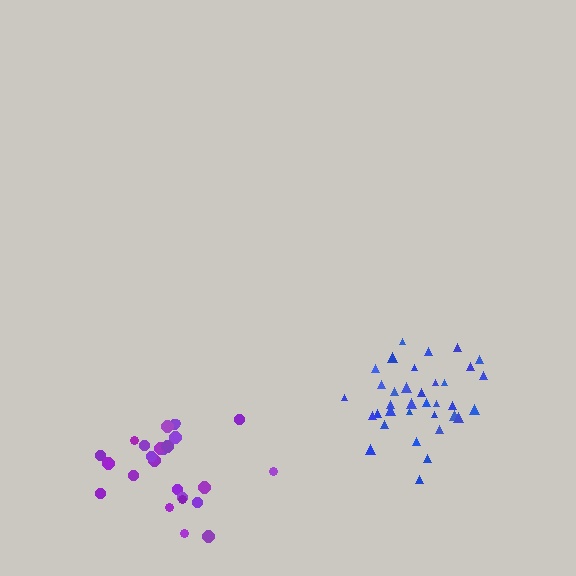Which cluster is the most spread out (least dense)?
Purple.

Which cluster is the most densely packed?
Blue.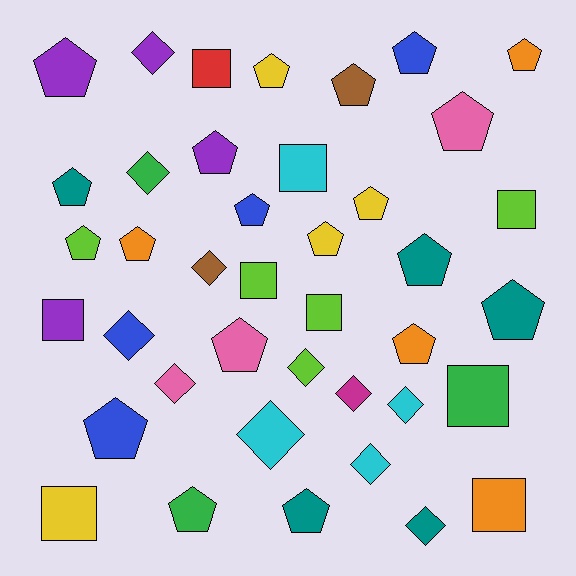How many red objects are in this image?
There is 1 red object.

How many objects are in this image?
There are 40 objects.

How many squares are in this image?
There are 9 squares.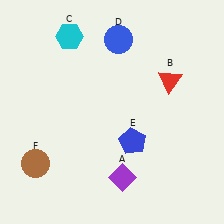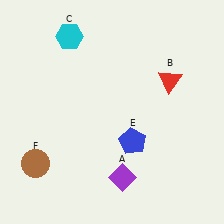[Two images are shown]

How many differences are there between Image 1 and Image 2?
There is 1 difference between the two images.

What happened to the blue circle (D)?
The blue circle (D) was removed in Image 2. It was in the top-right area of Image 1.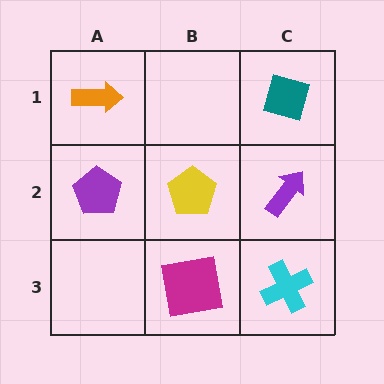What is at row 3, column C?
A cyan cross.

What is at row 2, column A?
A purple pentagon.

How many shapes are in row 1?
2 shapes.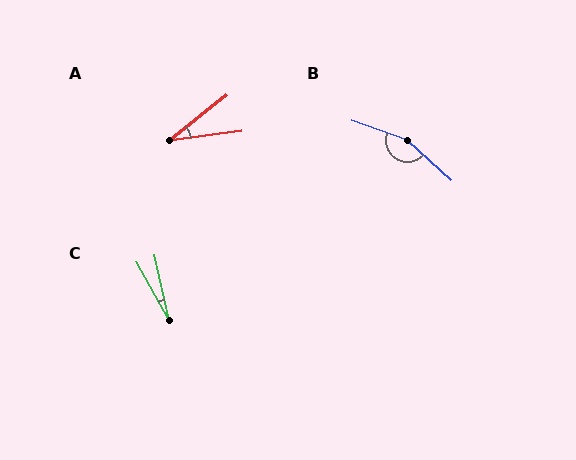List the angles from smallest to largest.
C (16°), A (31°), B (157°).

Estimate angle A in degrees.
Approximately 31 degrees.